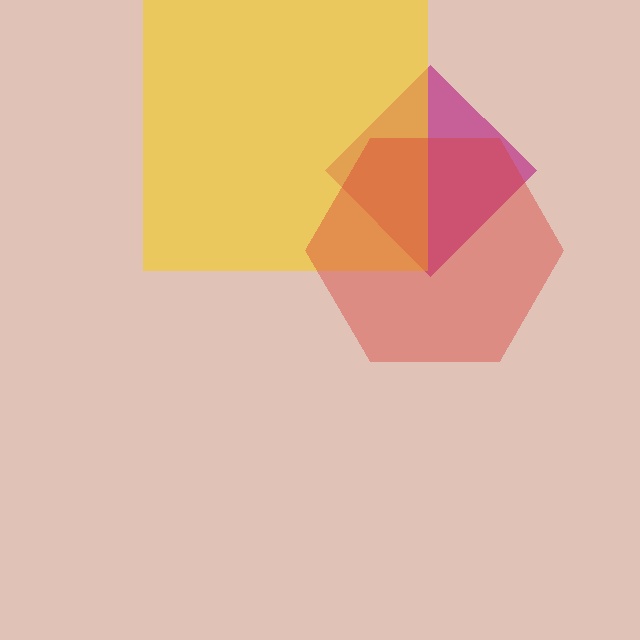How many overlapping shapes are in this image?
There are 3 overlapping shapes in the image.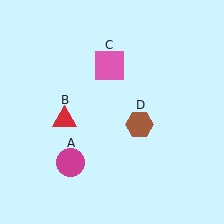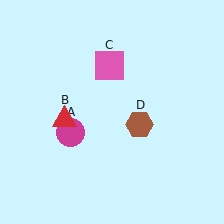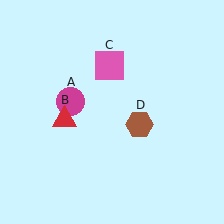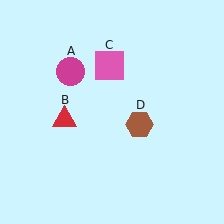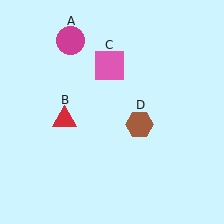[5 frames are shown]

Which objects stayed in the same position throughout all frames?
Red triangle (object B) and pink square (object C) and brown hexagon (object D) remained stationary.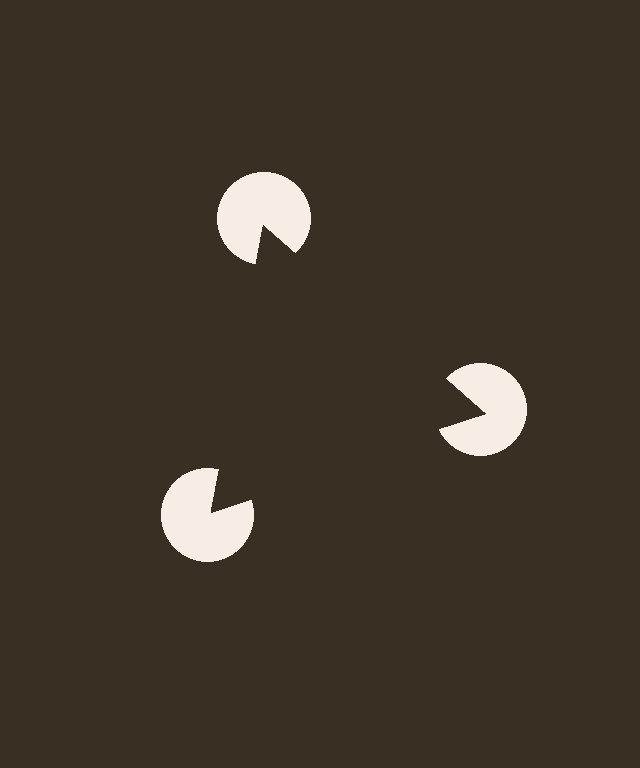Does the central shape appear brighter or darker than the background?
It typically appears slightly darker than the background, even though no actual brightness change is drawn.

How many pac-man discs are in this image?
There are 3 — one at each vertex of the illusory triangle.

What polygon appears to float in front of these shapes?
An illusory triangle — its edges are inferred from the aligned wedge cuts in the pac-man discs, not physically drawn.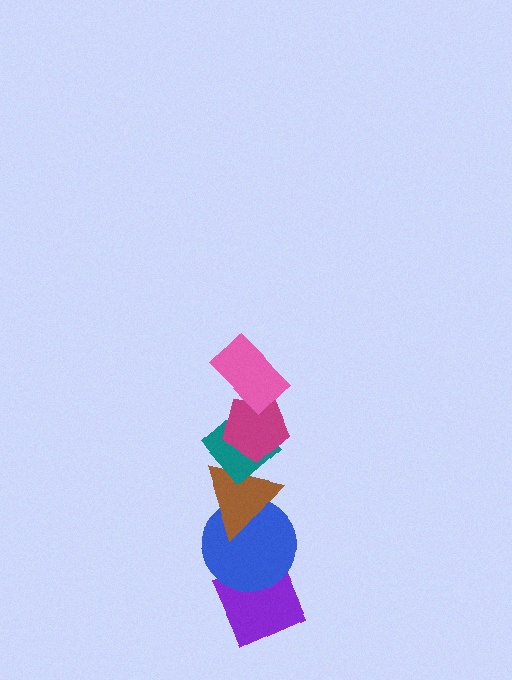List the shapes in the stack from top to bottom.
From top to bottom: the pink rectangle, the magenta pentagon, the teal diamond, the brown triangle, the blue circle, the purple diamond.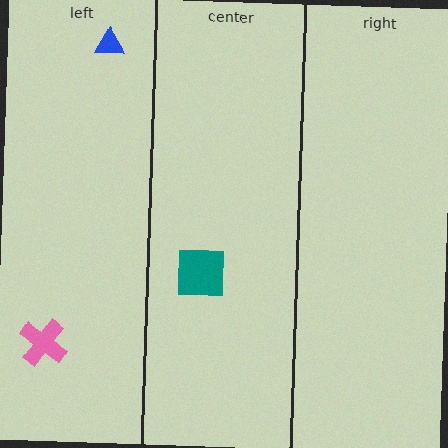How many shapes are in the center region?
1.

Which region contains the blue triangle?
The left region.